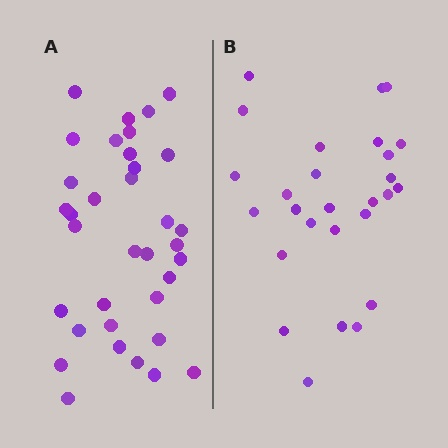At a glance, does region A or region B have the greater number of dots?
Region A (the left region) has more dots.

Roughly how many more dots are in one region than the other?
Region A has roughly 8 or so more dots than region B.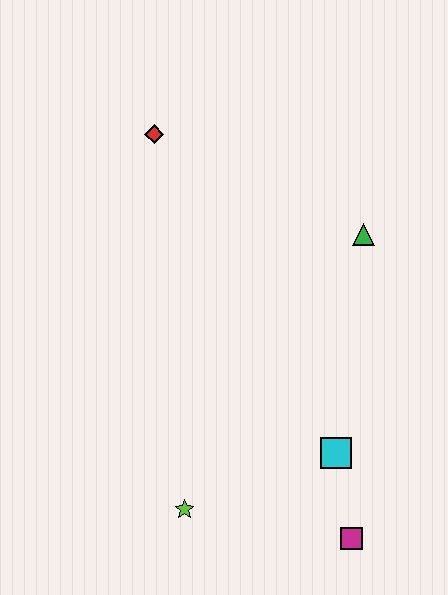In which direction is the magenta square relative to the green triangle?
The magenta square is below the green triangle.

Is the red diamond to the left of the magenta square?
Yes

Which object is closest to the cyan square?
The magenta square is closest to the cyan square.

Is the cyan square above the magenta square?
Yes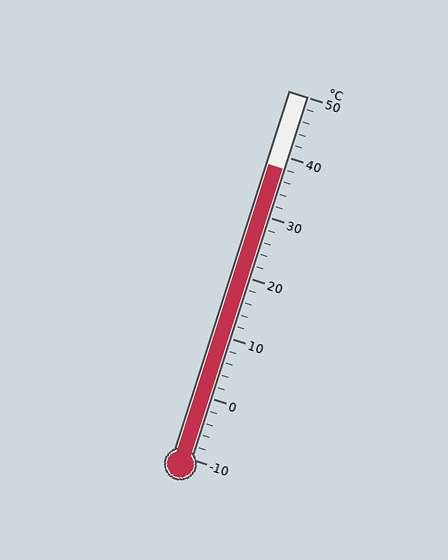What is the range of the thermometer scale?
The thermometer scale ranges from -10°C to 50°C.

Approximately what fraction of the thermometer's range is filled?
The thermometer is filled to approximately 80% of its range.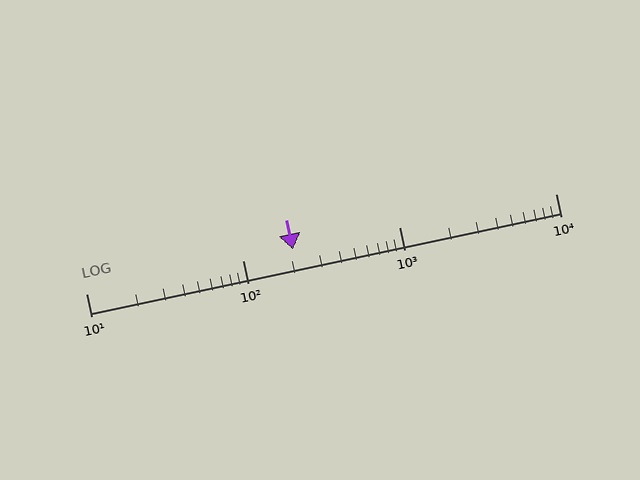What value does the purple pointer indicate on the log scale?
The pointer indicates approximately 210.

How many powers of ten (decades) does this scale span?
The scale spans 3 decades, from 10 to 10000.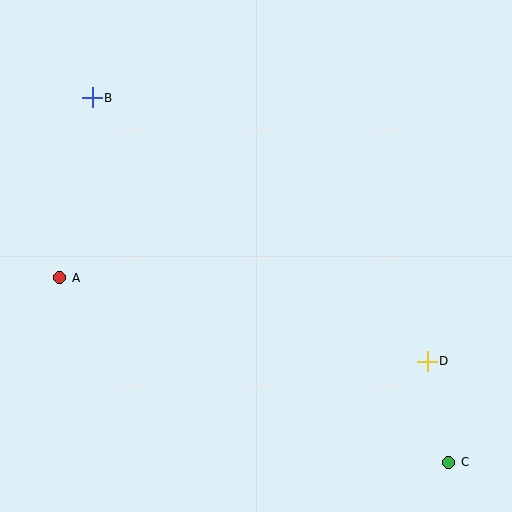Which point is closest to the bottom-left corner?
Point A is closest to the bottom-left corner.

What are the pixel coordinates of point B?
Point B is at (92, 98).